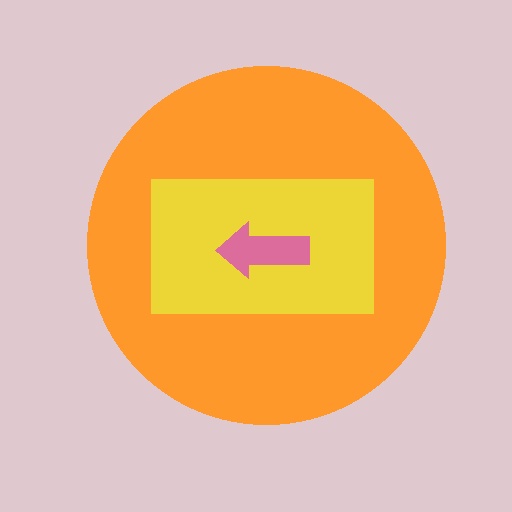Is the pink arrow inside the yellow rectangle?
Yes.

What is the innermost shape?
The pink arrow.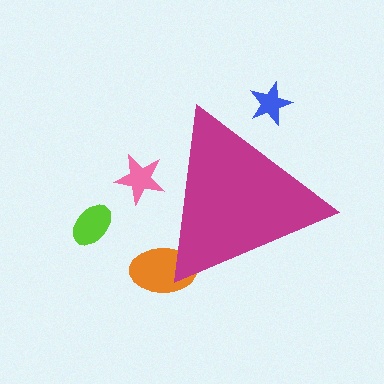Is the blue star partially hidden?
Yes, the blue star is partially hidden behind the magenta triangle.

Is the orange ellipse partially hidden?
Yes, the orange ellipse is partially hidden behind the magenta triangle.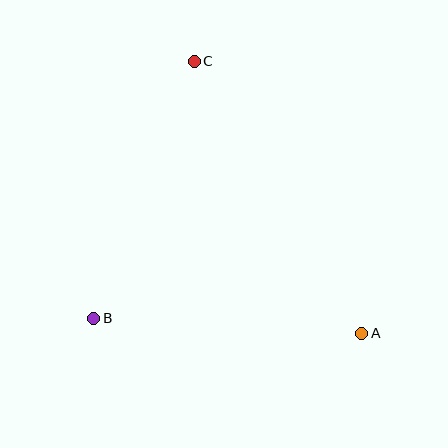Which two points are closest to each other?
Points A and B are closest to each other.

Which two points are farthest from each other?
Points A and C are farthest from each other.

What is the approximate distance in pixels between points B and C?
The distance between B and C is approximately 276 pixels.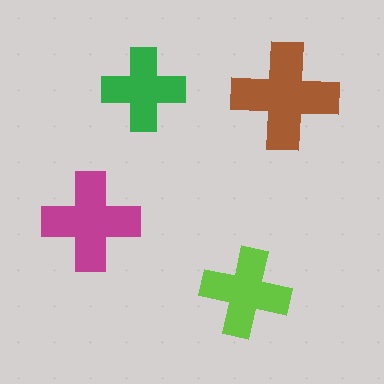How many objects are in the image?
There are 4 objects in the image.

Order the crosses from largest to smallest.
the brown one, the magenta one, the lime one, the green one.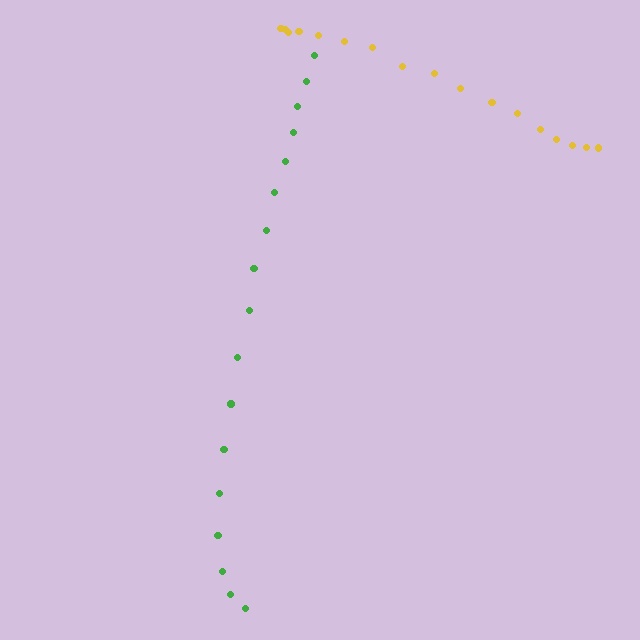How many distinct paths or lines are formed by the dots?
There are 2 distinct paths.